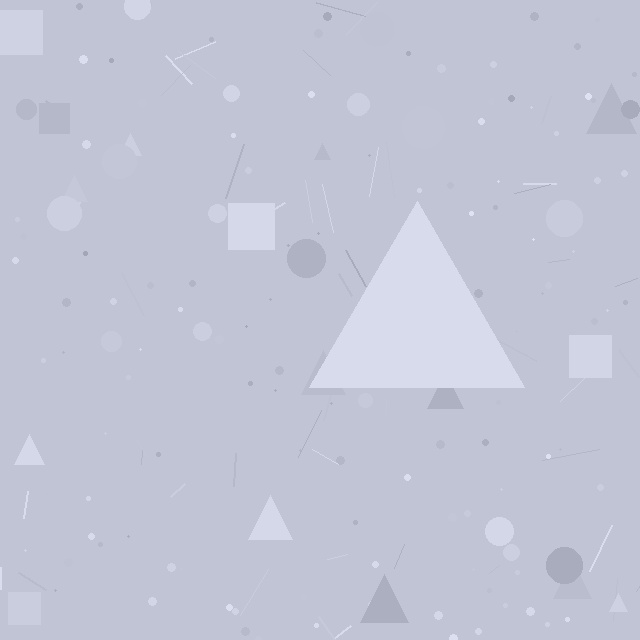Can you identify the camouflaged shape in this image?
The camouflaged shape is a triangle.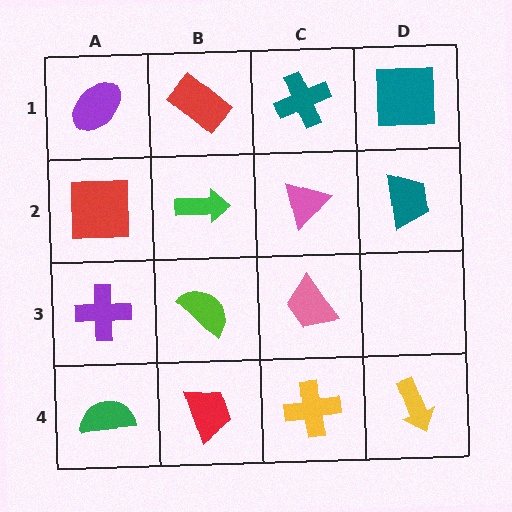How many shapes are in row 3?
3 shapes.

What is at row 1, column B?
A red rectangle.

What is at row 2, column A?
A red square.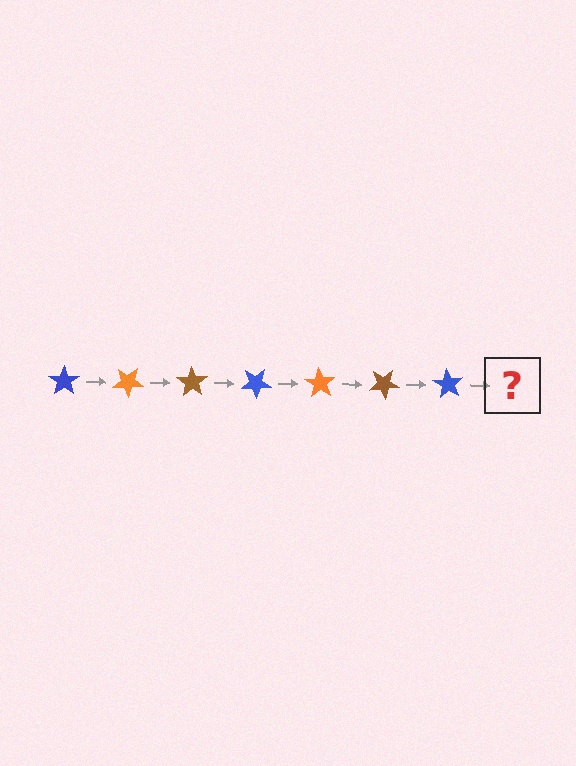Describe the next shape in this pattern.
It should be an orange star, rotated 245 degrees from the start.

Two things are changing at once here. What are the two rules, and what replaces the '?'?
The two rules are that it rotates 35 degrees each step and the color cycles through blue, orange, and brown. The '?' should be an orange star, rotated 245 degrees from the start.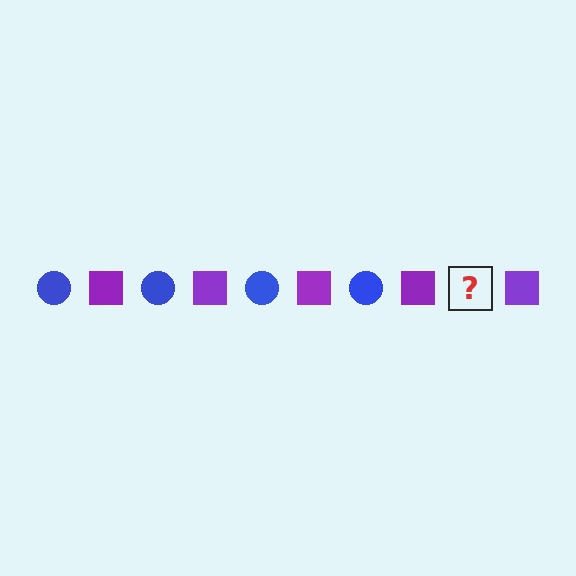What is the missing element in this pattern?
The missing element is a blue circle.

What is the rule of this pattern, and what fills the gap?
The rule is that the pattern alternates between blue circle and purple square. The gap should be filled with a blue circle.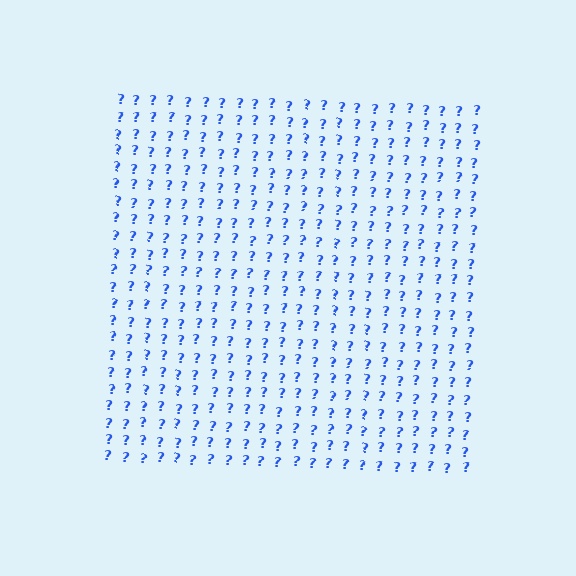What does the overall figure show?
The overall figure shows a square.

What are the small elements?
The small elements are question marks.